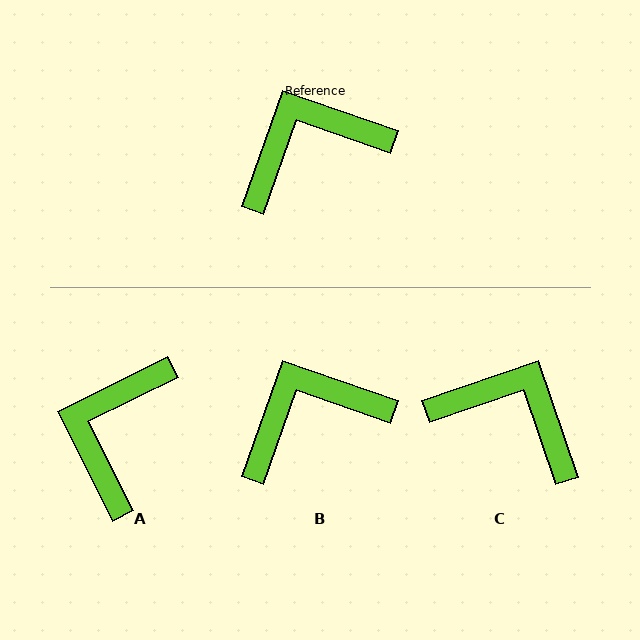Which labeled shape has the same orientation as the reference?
B.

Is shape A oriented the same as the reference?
No, it is off by about 46 degrees.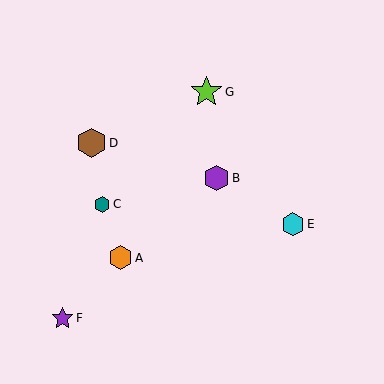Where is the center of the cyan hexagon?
The center of the cyan hexagon is at (293, 224).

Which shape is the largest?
The lime star (labeled G) is the largest.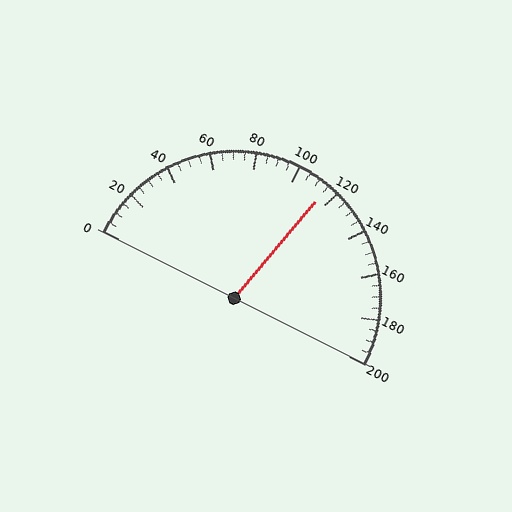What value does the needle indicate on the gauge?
The needle indicates approximately 115.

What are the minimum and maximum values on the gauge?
The gauge ranges from 0 to 200.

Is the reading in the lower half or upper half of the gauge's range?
The reading is in the upper half of the range (0 to 200).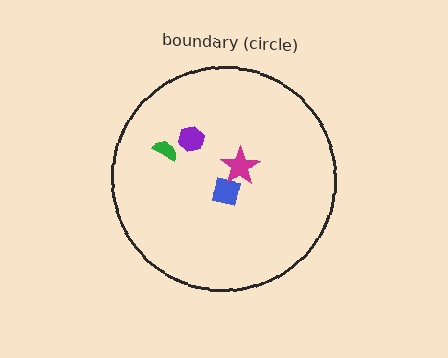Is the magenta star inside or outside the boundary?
Inside.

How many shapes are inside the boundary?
4 inside, 0 outside.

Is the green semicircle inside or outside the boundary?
Inside.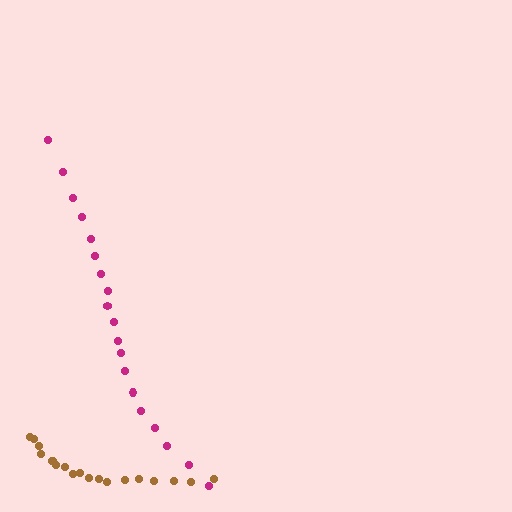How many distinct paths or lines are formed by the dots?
There are 2 distinct paths.